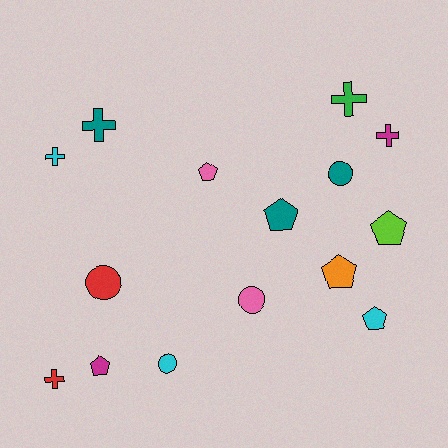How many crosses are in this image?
There are 5 crosses.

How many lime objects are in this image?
There is 1 lime object.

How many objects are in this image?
There are 15 objects.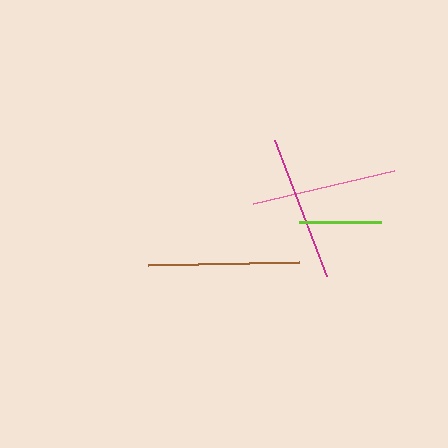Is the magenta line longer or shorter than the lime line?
The magenta line is longer than the lime line.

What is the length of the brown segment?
The brown segment is approximately 151 pixels long.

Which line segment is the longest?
The brown line is the longest at approximately 151 pixels.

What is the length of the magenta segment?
The magenta segment is approximately 145 pixels long.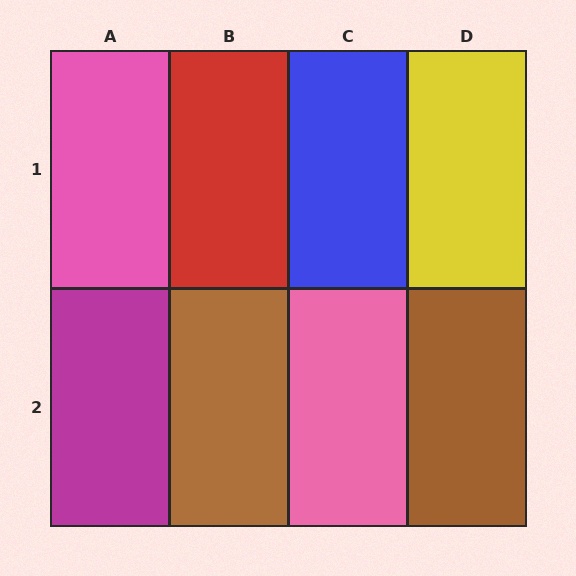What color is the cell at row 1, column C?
Blue.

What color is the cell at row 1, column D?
Yellow.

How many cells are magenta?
1 cell is magenta.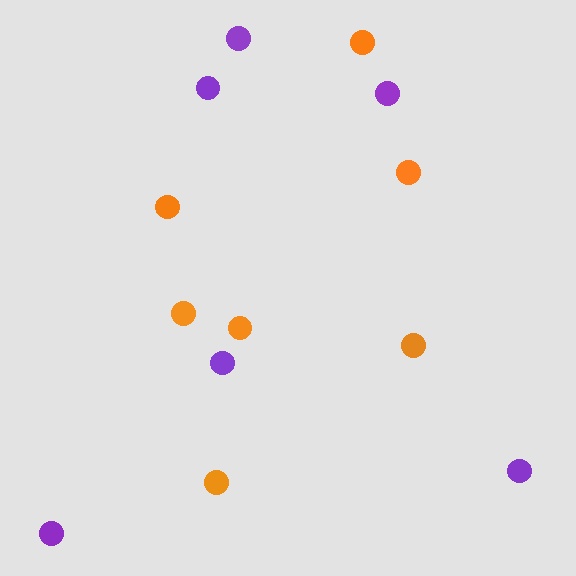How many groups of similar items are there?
There are 2 groups: one group of purple circles (6) and one group of orange circles (7).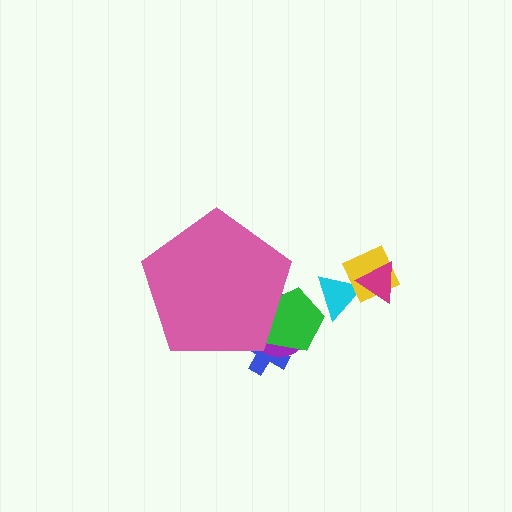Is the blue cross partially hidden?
Yes, the blue cross is partially hidden behind the pink pentagon.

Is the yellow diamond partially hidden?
No, the yellow diamond is fully visible.